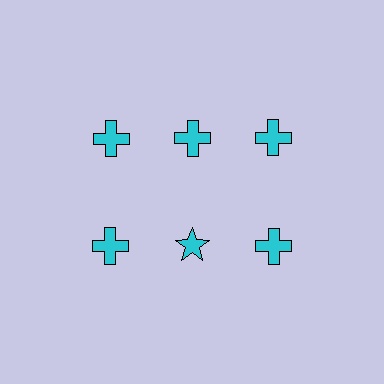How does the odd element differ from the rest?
It has a different shape: star instead of cross.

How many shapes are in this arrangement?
There are 6 shapes arranged in a grid pattern.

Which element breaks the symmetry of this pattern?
The cyan star in the second row, second from left column breaks the symmetry. All other shapes are cyan crosses.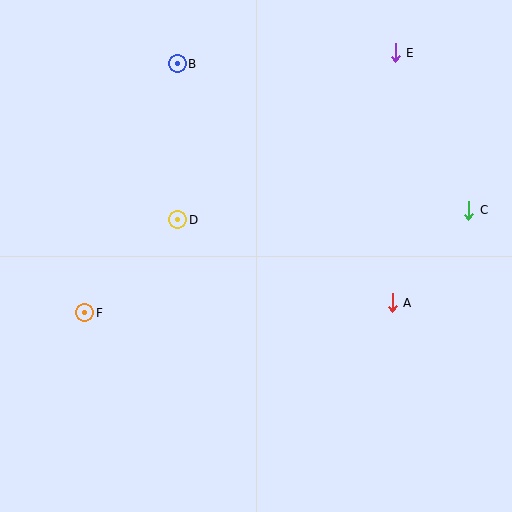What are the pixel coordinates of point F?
Point F is at (84, 313).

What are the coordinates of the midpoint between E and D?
The midpoint between E and D is at (286, 136).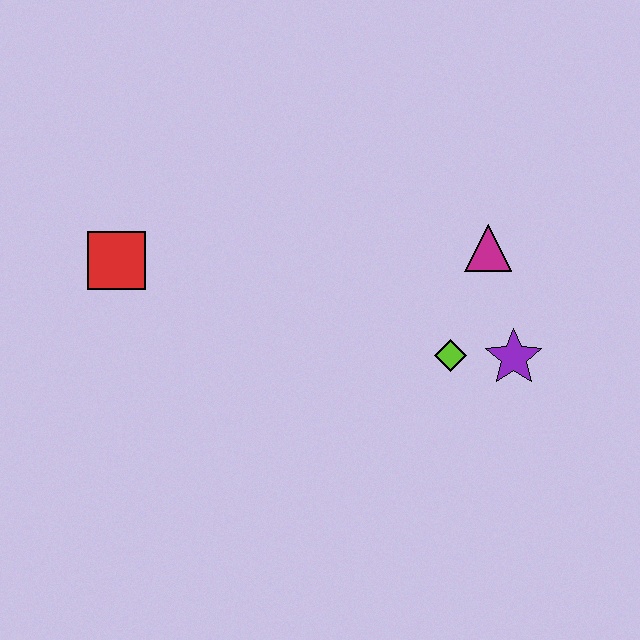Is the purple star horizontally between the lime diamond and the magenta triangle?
No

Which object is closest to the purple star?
The lime diamond is closest to the purple star.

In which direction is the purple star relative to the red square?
The purple star is to the right of the red square.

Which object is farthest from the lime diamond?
The red square is farthest from the lime diamond.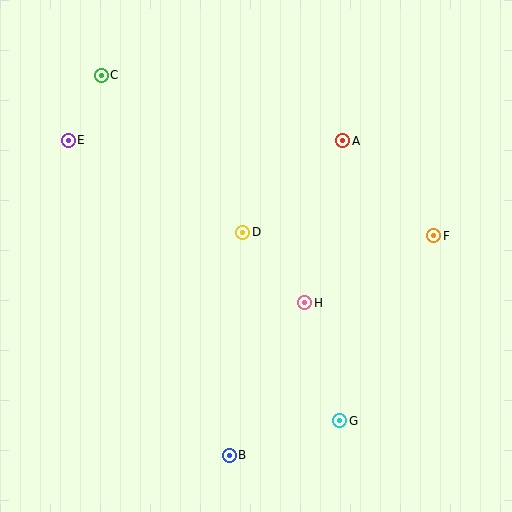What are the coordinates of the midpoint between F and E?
The midpoint between F and E is at (251, 188).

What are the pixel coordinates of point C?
Point C is at (101, 75).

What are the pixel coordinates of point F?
Point F is at (434, 236).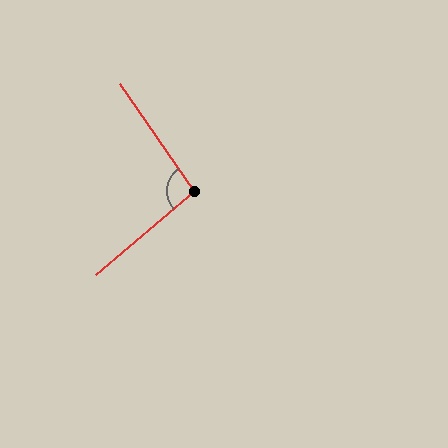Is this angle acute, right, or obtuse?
It is obtuse.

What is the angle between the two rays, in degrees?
Approximately 96 degrees.